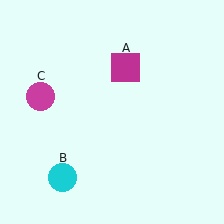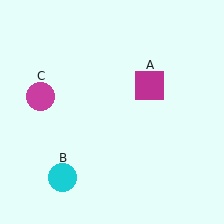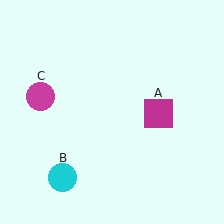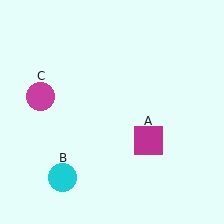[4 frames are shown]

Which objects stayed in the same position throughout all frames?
Cyan circle (object B) and magenta circle (object C) remained stationary.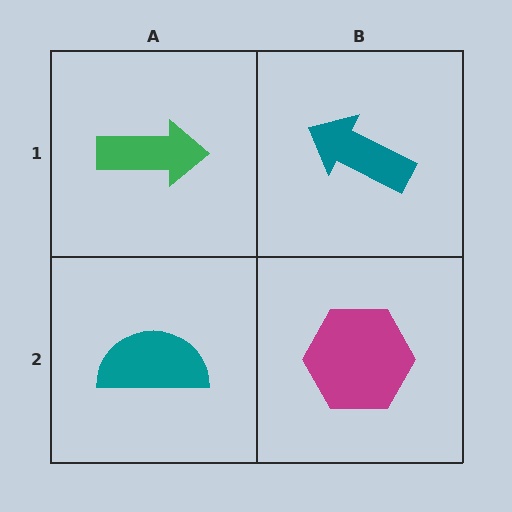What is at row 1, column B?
A teal arrow.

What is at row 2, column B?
A magenta hexagon.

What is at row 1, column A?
A green arrow.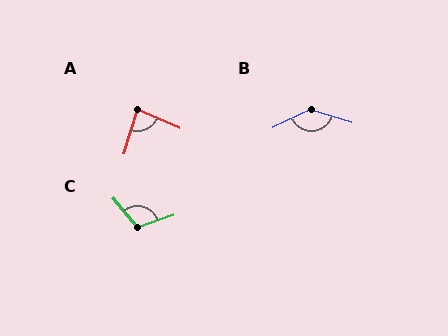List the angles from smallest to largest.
A (83°), C (111°), B (137°).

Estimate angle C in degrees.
Approximately 111 degrees.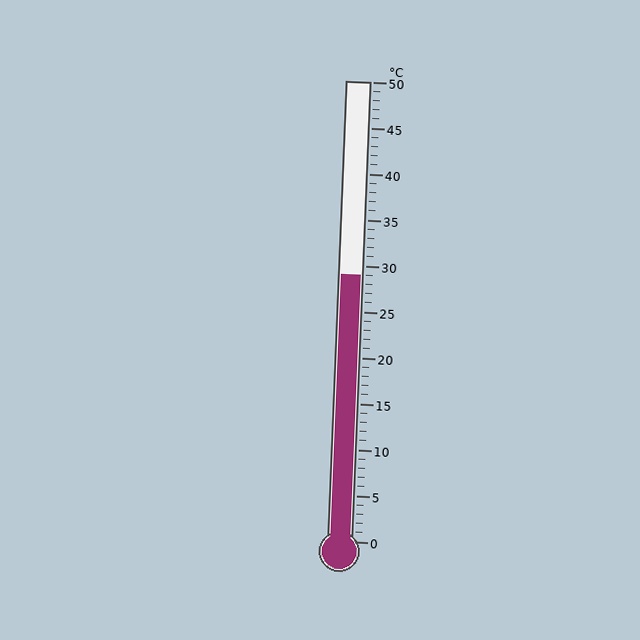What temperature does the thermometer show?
The thermometer shows approximately 29°C.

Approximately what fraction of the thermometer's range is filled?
The thermometer is filled to approximately 60% of its range.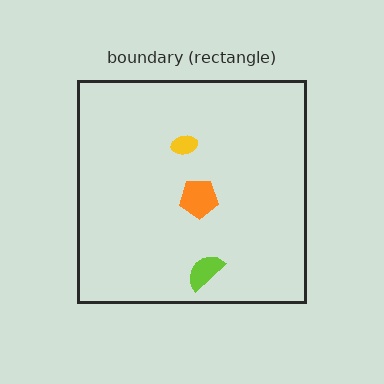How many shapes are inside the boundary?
3 inside, 0 outside.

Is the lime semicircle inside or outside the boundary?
Inside.